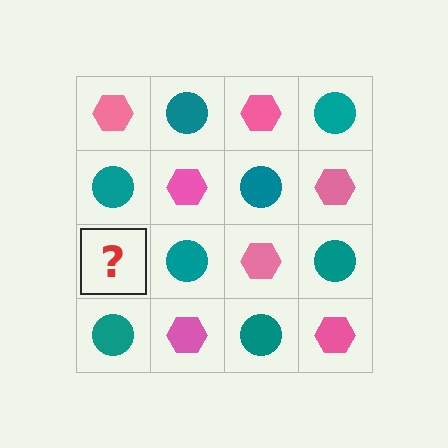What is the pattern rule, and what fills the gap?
The rule is that it alternates pink hexagon and teal circle in a checkerboard pattern. The gap should be filled with a pink hexagon.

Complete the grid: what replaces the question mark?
The question mark should be replaced with a pink hexagon.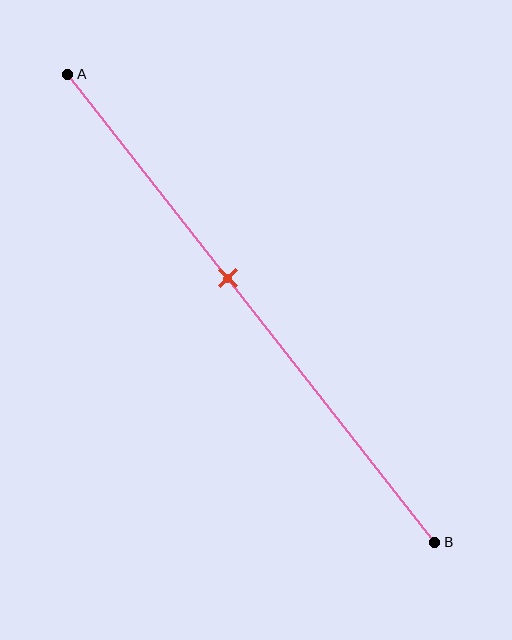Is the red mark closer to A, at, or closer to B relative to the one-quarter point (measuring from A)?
The red mark is closer to point B than the one-quarter point of segment AB.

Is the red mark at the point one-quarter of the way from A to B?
No, the mark is at about 45% from A, not at the 25% one-quarter point.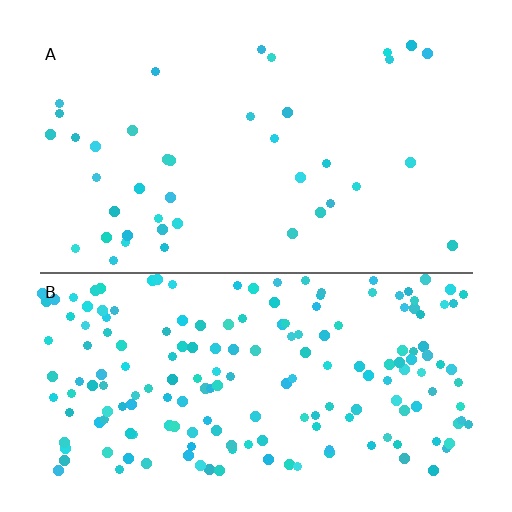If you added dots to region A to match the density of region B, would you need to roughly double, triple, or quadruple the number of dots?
Approximately quadruple.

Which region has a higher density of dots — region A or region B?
B (the bottom).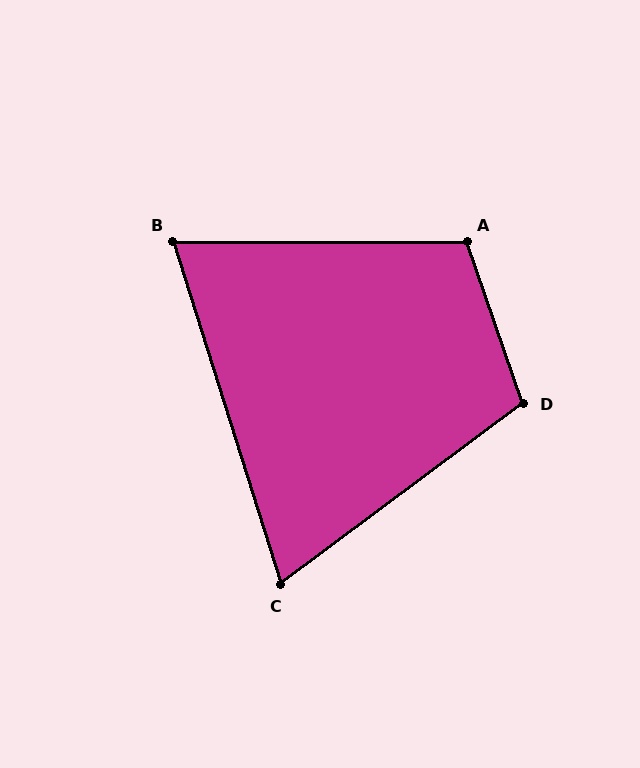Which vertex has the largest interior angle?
A, at approximately 109 degrees.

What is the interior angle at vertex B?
Approximately 73 degrees (acute).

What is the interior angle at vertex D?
Approximately 107 degrees (obtuse).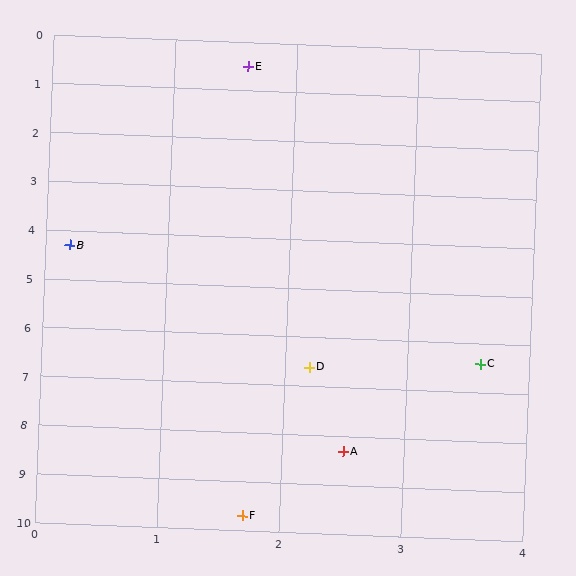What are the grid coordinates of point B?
Point B is at approximately (0.2, 4.3).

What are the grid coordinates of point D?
Point D is at approximately (2.2, 6.6).